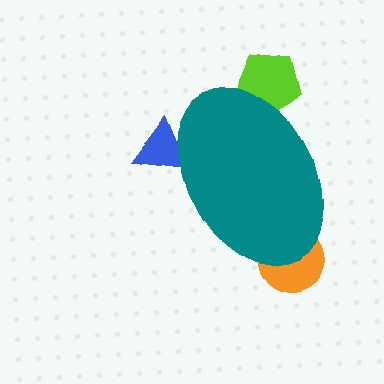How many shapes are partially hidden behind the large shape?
3 shapes are partially hidden.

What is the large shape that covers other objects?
A teal ellipse.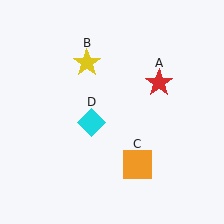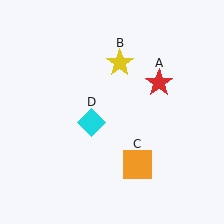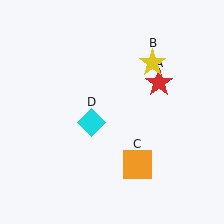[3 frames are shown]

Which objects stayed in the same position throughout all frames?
Red star (object A) and orange square (object C) and cyan diamond (object D) remained stationary.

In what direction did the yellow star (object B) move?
The yellow star (object B) moved right.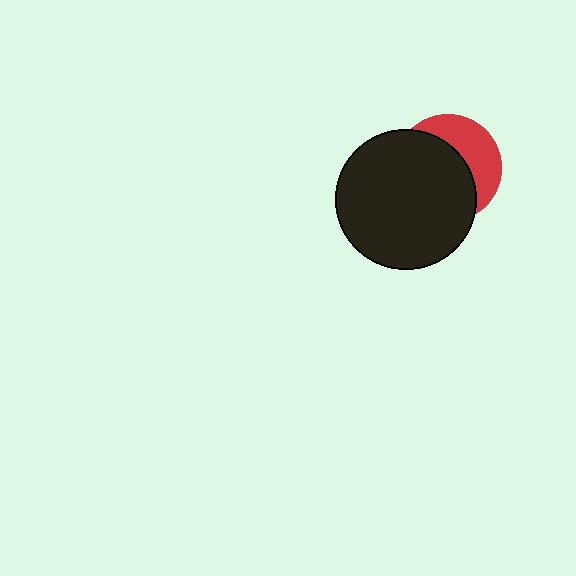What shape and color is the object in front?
The object in front is a black circle.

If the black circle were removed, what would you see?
You would see the complete red circle.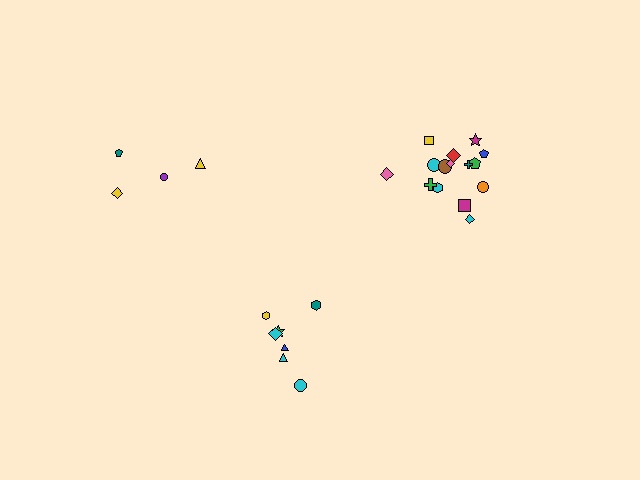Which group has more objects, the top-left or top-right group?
The top-right group.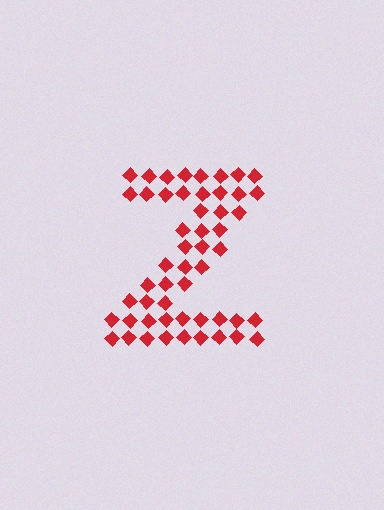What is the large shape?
The large shape is the letter Z.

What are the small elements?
The small elements are diamonds.